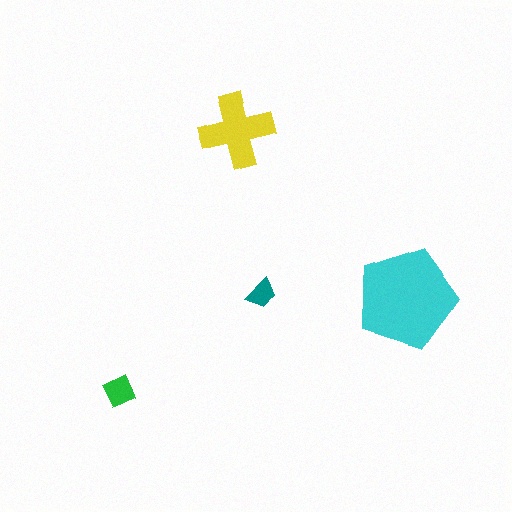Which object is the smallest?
The teal trapezoid.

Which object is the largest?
The cyan pentagon.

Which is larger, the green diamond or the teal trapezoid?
The green diamond.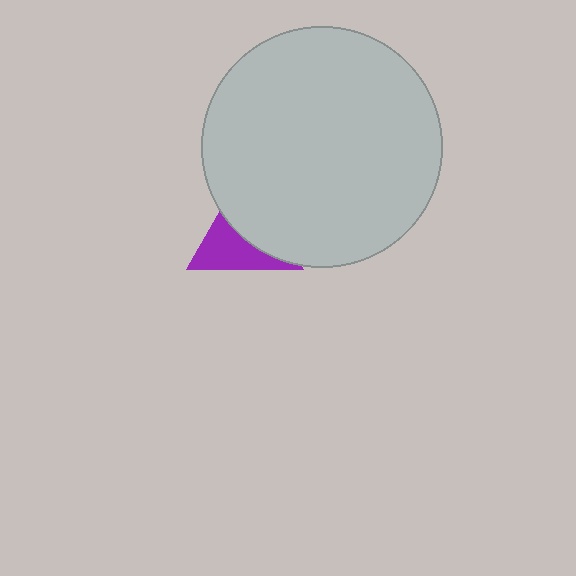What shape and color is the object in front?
The object in front is a light gray circle.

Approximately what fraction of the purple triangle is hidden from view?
Roughly 53% of the purple triangle is hidden behind the light gray circle.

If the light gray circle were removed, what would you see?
You would see the complete purple triangle.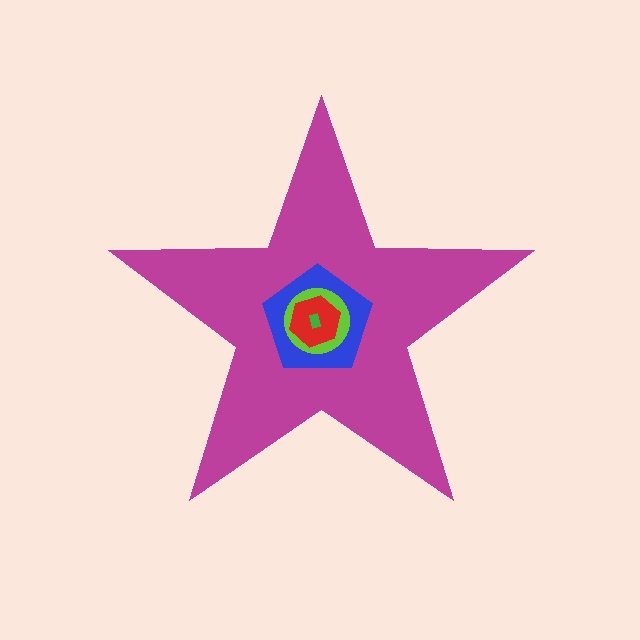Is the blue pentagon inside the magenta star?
Yes.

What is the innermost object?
The green rectangle.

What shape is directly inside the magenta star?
The blue pentagon.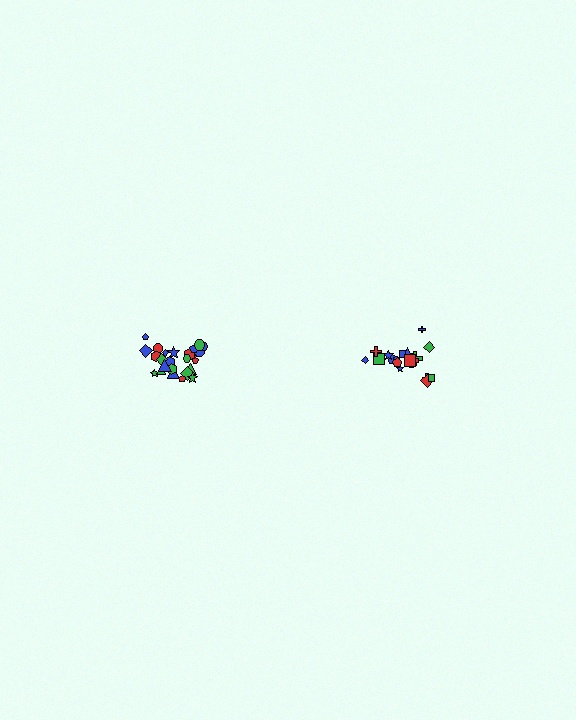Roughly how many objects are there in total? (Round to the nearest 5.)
Roughly 45 objects in total.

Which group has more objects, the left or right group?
The left group.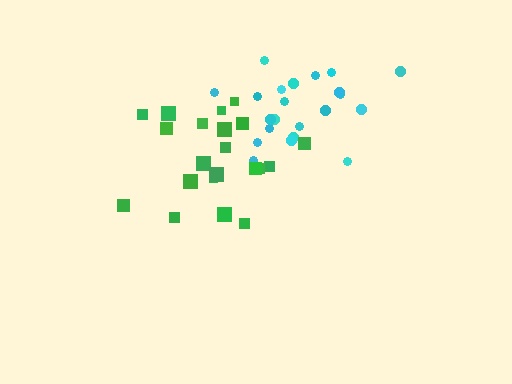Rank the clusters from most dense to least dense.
cyan, green.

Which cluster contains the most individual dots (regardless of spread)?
Cyan (23).